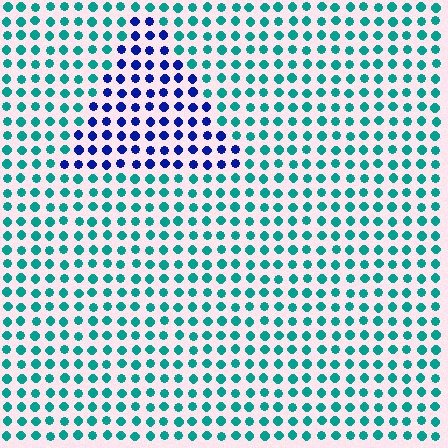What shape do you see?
I see a triangle.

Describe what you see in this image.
The image is filled with small teal elements in a uniform arrangement. A triangle-shaped region is visible where the elements are tinted to a slightly different hue, forming a subtle color boundary.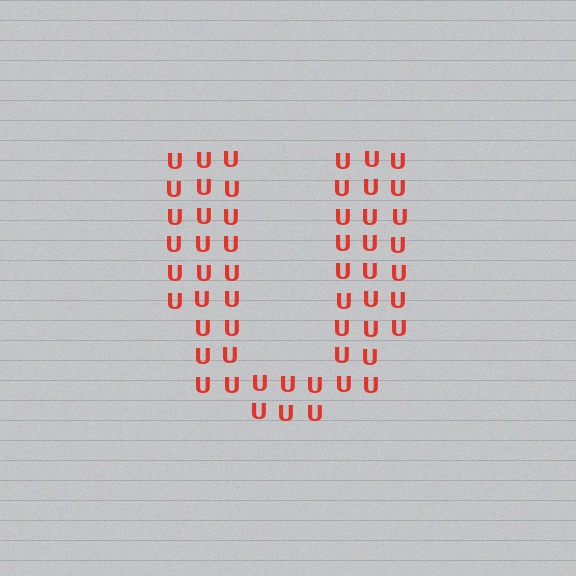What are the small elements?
The small elements are letter U's.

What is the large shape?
The large shape is the letter U.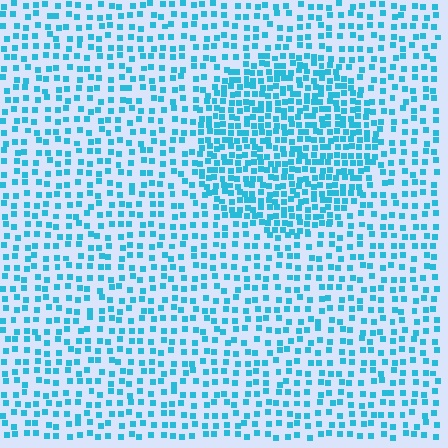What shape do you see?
I see a circle.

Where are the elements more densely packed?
The elements are more densely packed inside the circle boundary.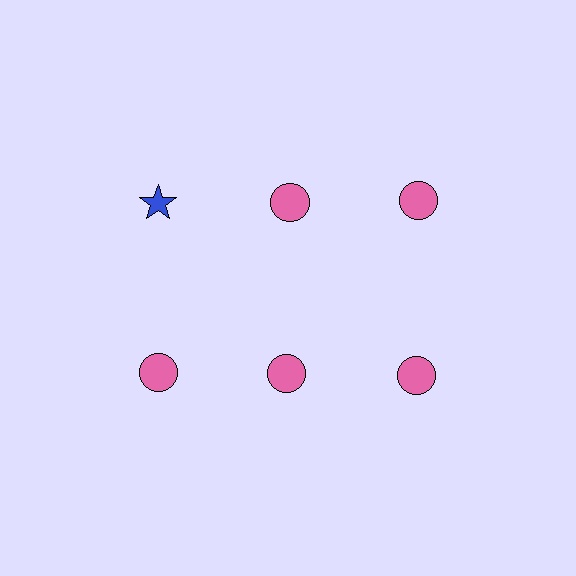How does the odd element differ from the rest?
It differs in both color (blue instead of pink) and shape (star instead of circle).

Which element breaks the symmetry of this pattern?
The blue star in the top row, leftmost column breaks the symmetry. All other shapes are pink circles.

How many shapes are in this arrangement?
There are 6 shapes arranged in a grid pattern.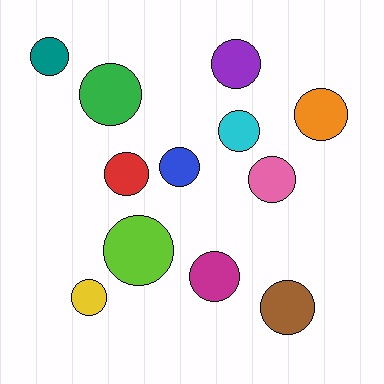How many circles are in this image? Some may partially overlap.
There are 12 circles.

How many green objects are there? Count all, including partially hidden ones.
There is 1 green object.